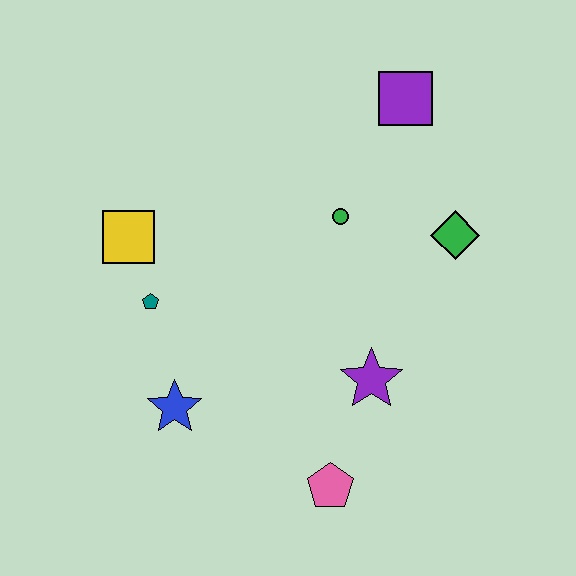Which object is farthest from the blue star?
The purple square is farthest from the blue star.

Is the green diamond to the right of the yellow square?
Yes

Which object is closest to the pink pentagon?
The purple star is closest to the pink pentagon.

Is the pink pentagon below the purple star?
Yes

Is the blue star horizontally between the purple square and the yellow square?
Yes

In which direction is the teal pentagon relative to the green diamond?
The teal pentagon is to the left of the green diamond.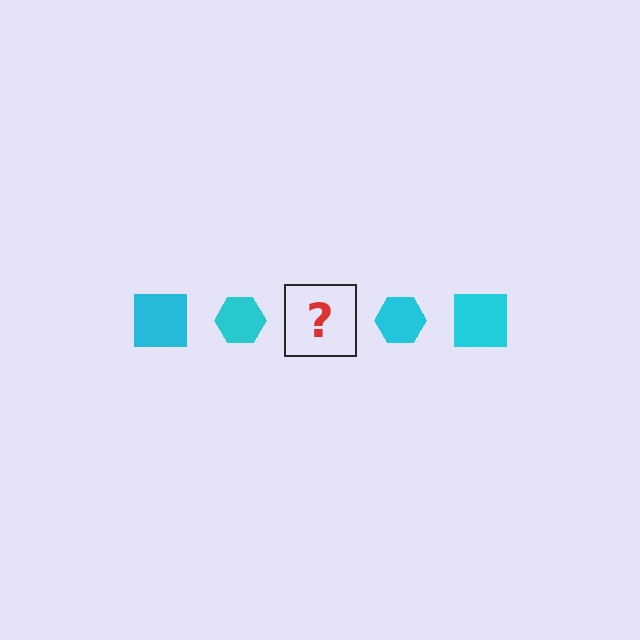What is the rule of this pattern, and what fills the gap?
The rule is that the pattern cycles through square, hexagon shapes in cyan. The gap should be filled with a cyan square.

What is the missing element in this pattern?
The missing element is a cyan square.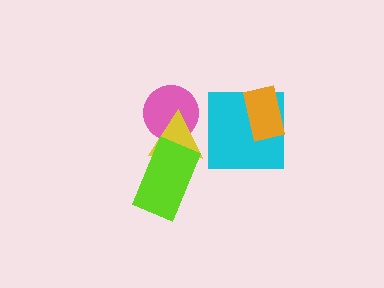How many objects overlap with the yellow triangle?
2 objects overlap with the yellow triangle.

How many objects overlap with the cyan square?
1 object overlaps with the cyan square.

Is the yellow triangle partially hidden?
Yes, it is partially covered by another shape.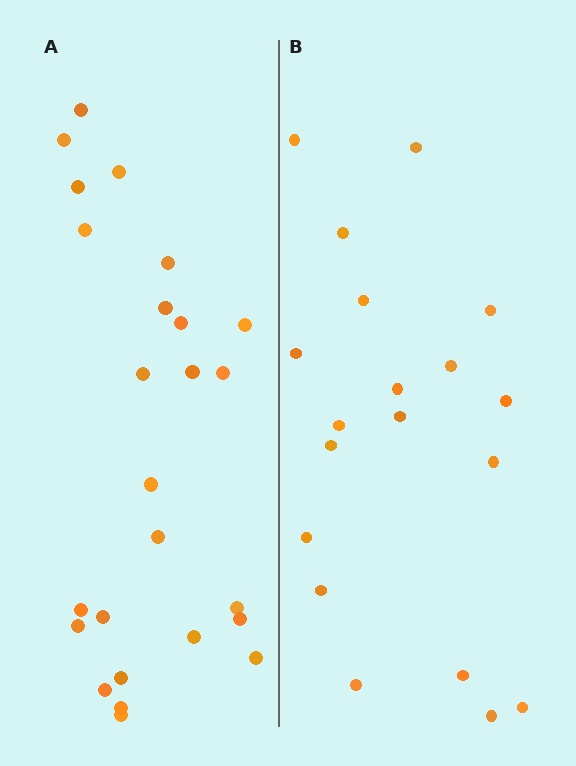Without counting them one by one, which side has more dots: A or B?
Region A (the left region) has more dots.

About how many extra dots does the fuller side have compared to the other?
Region A has about 6 more dots than region B.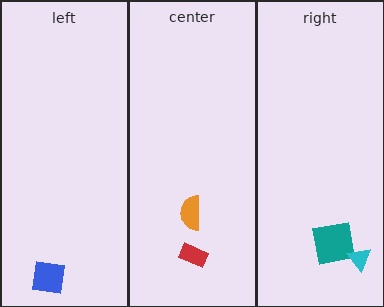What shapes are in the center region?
The orange semicircle, the red rectangle.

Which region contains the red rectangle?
The center region.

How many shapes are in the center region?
2.